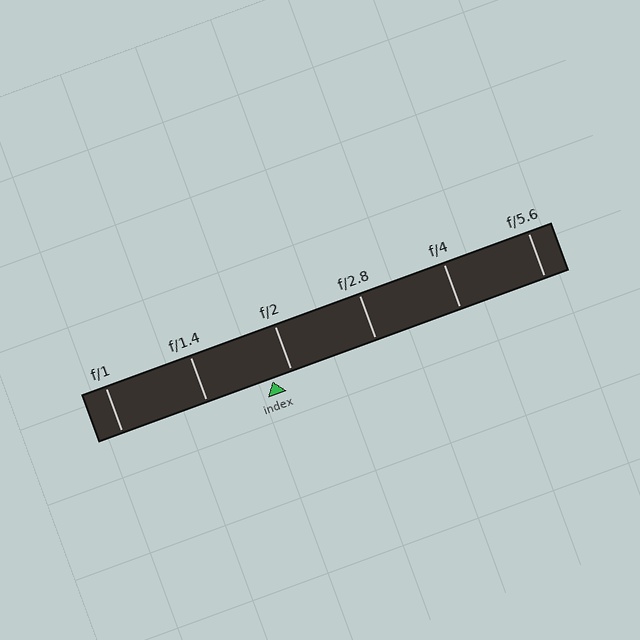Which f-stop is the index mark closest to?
The index mark is closest to f/2.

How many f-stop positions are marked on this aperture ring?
There are 6 f-stop positions marked.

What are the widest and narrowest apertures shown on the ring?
The widest aperture shown is f/1 and the narrowest is f/5.6.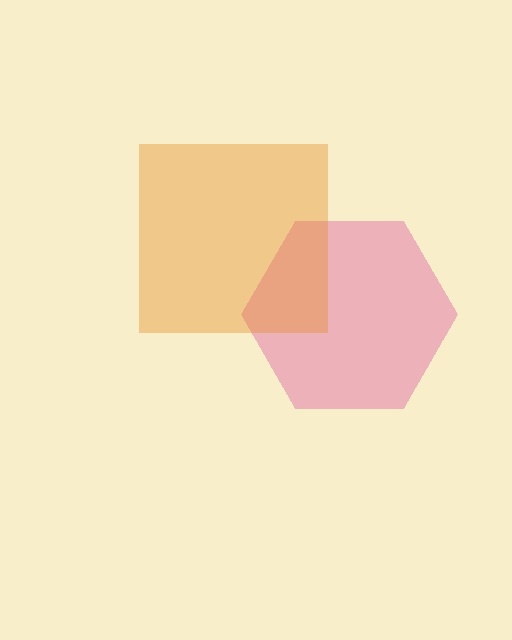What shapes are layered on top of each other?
The layered shapes are: a pink hexagon, an orange square.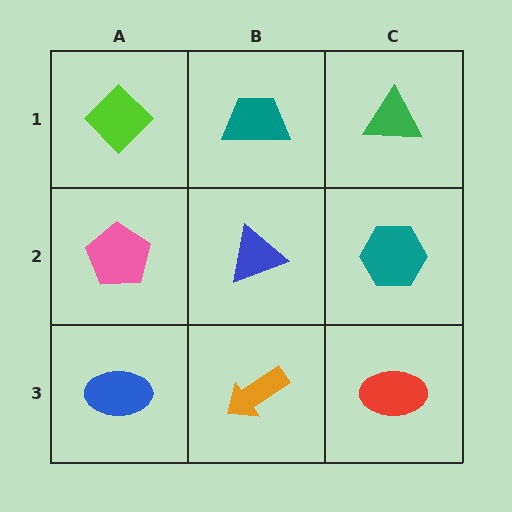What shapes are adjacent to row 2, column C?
A green triangle (row 1, column C), a red ellipse (row 3, column C), a blue triangle (row 2, column B).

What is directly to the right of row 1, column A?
A teal trapezoid.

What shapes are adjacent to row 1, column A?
A pink pentagon (row 2, column A), a teal trapezoid (row 1, column B).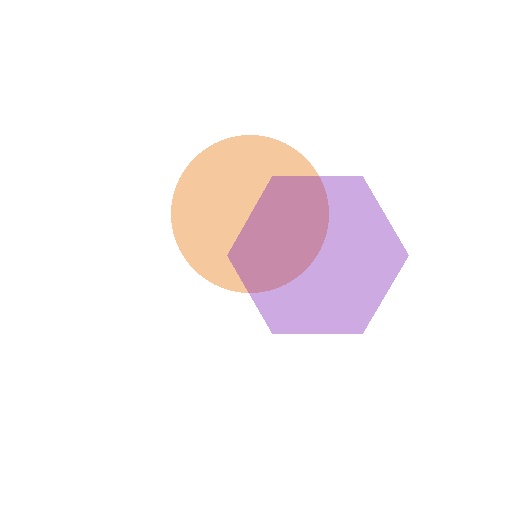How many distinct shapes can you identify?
There are 2 distinct shapes: an orange circle, a purple hexagon.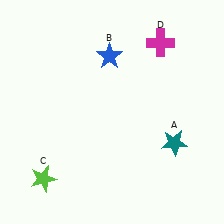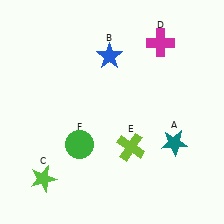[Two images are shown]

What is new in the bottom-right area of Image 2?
A lime cross (E) was added in the bottom-right area of Image 2.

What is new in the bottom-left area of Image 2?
A green circle (F) was added in the bottom-left area of Image 2.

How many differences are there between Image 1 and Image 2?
There are 2 differences between the two images.